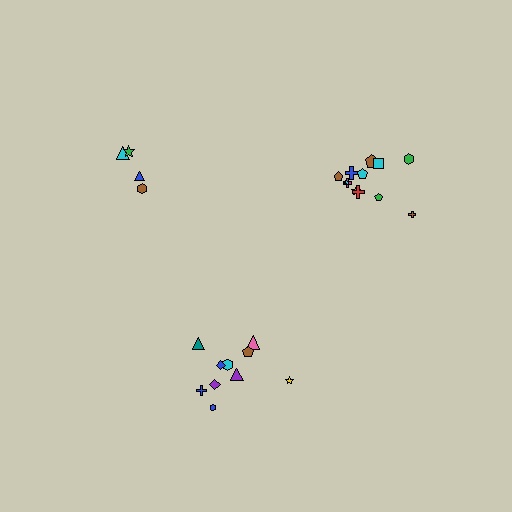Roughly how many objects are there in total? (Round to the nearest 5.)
Roughly 25 objects in total.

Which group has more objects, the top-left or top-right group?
The top-right group.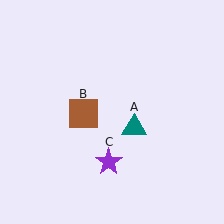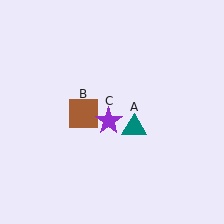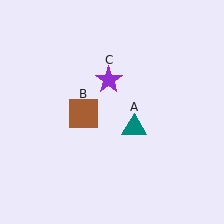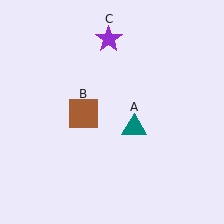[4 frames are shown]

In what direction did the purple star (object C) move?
The purple star (object C) moved up.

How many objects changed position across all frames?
1 object changed position: purple star (object C).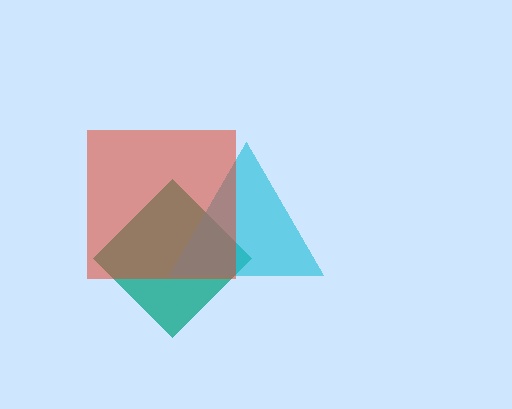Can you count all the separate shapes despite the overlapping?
Yes, there are 3 separate shapes.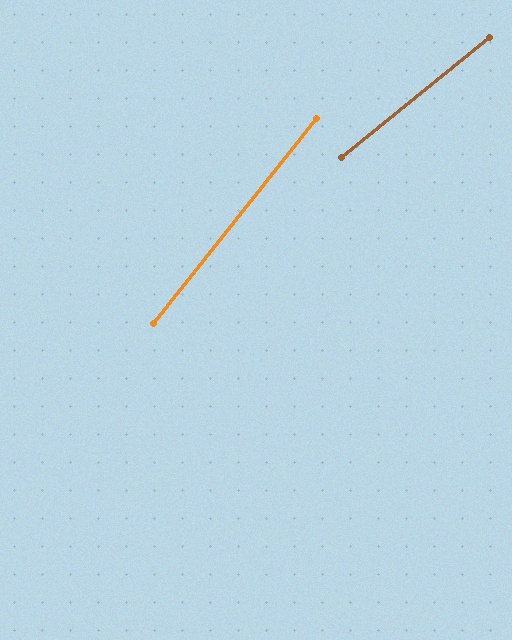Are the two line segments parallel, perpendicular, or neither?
Neither parallel nor perpendicular — they differ by about 12°.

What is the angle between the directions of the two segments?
Approximately 12 degrees.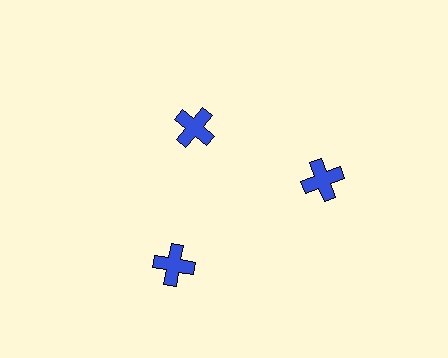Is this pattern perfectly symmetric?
No. The 3 blue crosses are arranged in a ring, but one element near the 11 o'clock position is pulled inward toward the center, breaking the 3-fold rotational symmetry.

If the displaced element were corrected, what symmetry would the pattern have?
It would have 3-fold rotational symmetry — the pattern would map onto itself every 120 degrees.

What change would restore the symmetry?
The symmetry would be restored by moving it outward, back onto the ring so that all 3 crosses sit at equal angles and equal distance from the center.